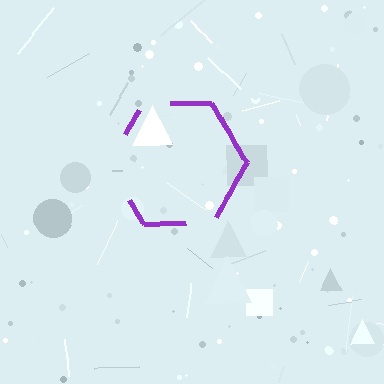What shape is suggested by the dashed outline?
The dashed outline suggests a hexagon.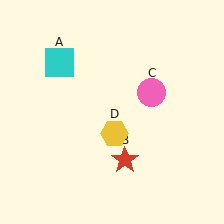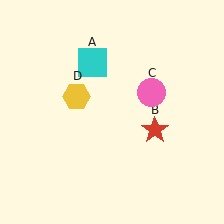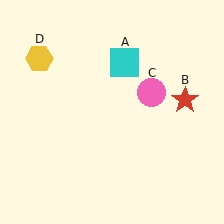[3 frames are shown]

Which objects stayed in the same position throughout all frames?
Pink circle (object C) remained stationary.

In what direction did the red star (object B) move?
The red star (object B) moved up and to the right.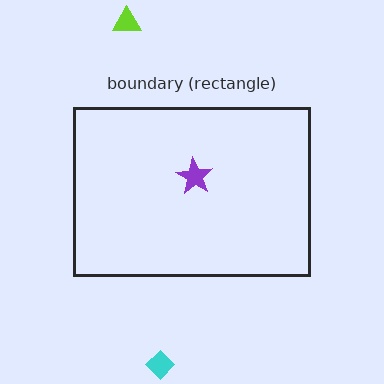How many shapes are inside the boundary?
1 inside, 2 outside.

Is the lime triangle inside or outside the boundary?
Outside.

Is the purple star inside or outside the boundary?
Inside.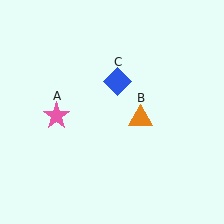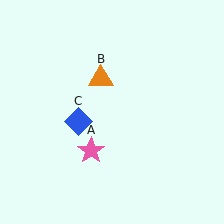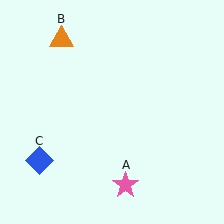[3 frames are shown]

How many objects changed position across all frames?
3 objects changed position: pink star (object A), orange triangle (object B), blue diamond (object C).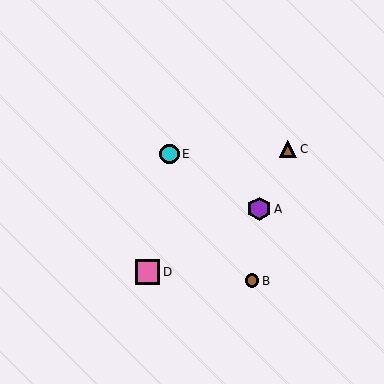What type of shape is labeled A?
Shape A is a purple hexagon.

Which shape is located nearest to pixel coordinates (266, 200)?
The purple hexagon (labeled A) at (259, 209) is nearest to that location.